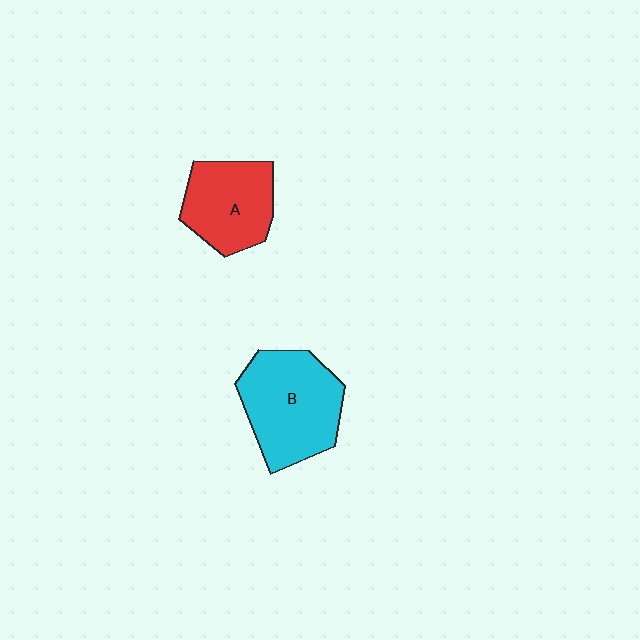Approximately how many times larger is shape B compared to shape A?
Approximately 1.3 times.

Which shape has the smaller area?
Shape A (red).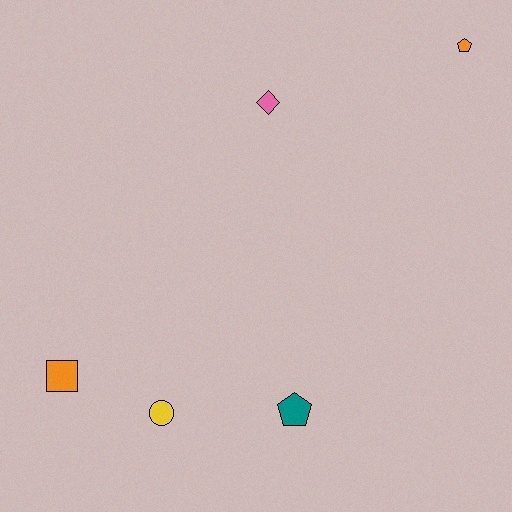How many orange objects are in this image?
There are 2 orange objects.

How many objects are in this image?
There are 5 objects.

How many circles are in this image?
There is 1 circle.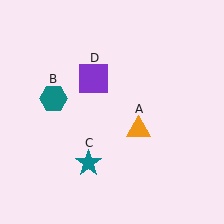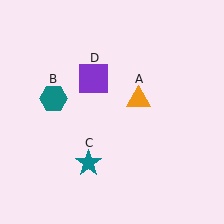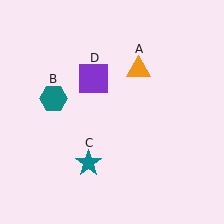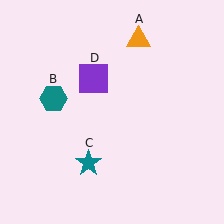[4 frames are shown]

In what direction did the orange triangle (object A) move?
The orange triangle (object A) moved up.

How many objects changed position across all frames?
1 object changed position: orange triangle (object A).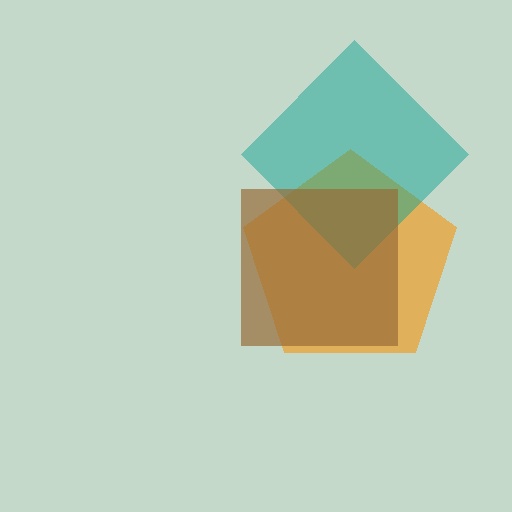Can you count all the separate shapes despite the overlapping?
Yes, there are 3 separate shapes.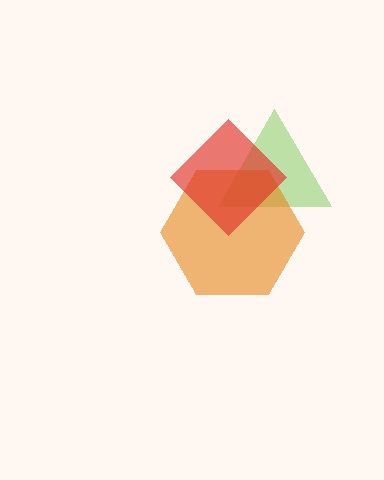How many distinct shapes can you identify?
There are 3 distinct shapes: a lime triangle, an orange hexagon, a red diamond.